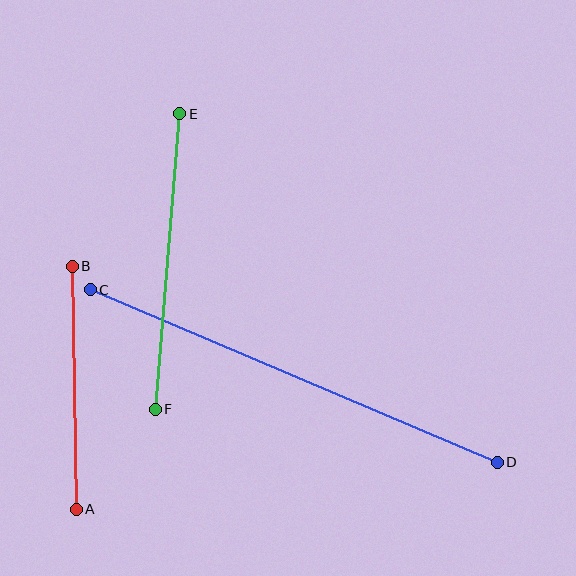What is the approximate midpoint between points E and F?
The midpoint is at approximately (167, 262) pixels.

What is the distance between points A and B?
The distance is approximately 243 pixels.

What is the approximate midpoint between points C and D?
The midpoint is at approximately (294, 376) pixels.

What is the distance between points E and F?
The distance is approximately 296 pixels.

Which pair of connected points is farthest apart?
Points C and D are farthest apart.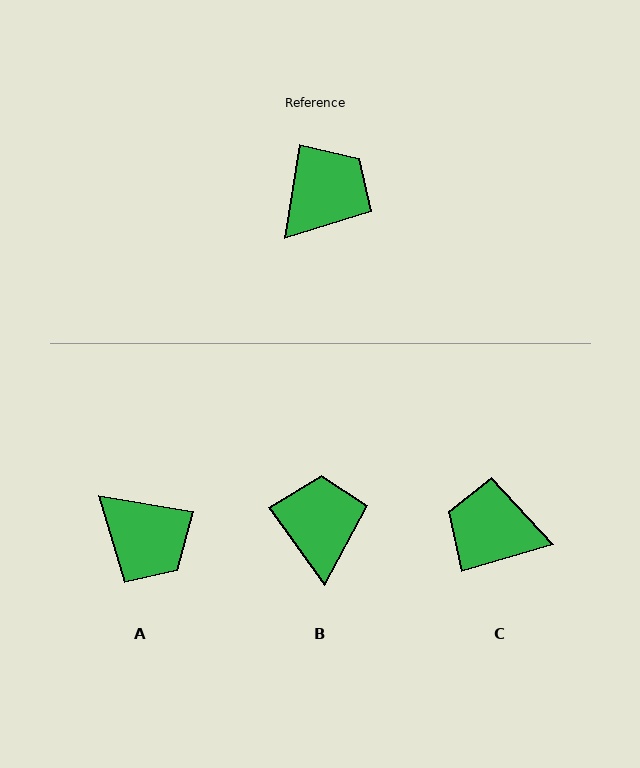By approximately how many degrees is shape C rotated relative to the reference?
Approximately 116 degrees counter-clockwise.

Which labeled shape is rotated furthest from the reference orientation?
C, about 116 degrees away.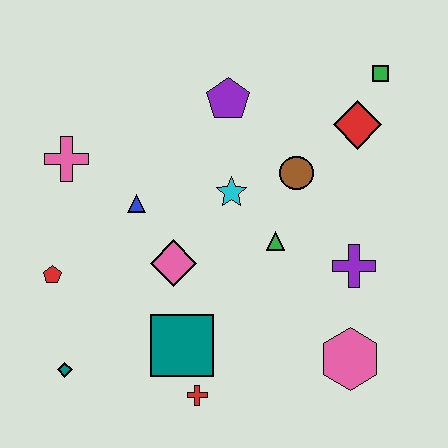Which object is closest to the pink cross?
The blue triangle is closest to the pink cross.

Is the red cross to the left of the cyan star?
Yes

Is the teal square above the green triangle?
No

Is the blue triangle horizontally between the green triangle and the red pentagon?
Yes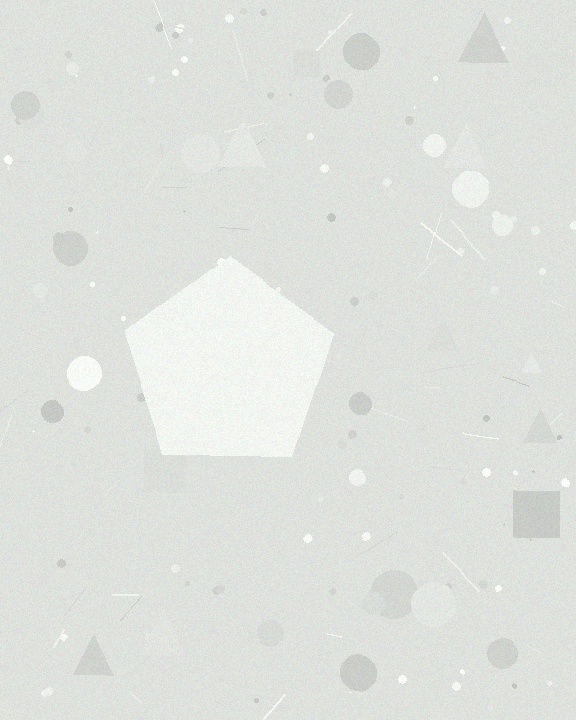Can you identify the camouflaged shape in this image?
The camouflaged shape is a pentagon.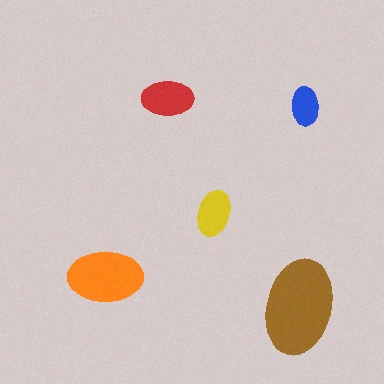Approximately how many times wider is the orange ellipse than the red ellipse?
About 1.5 times wider.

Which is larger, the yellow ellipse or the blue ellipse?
The yellow one.